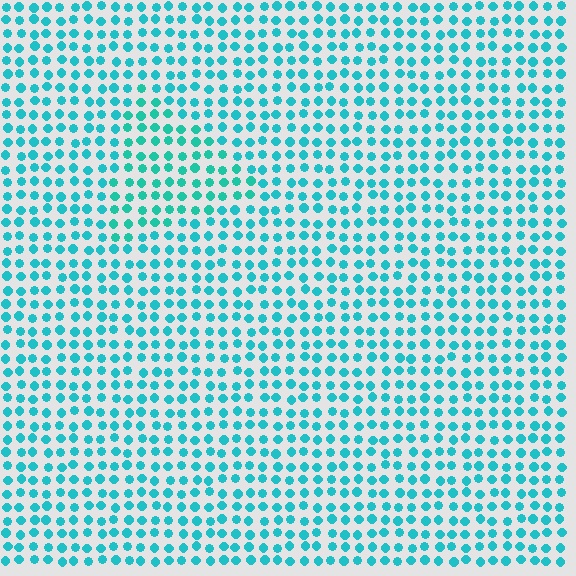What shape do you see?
I see a triangle.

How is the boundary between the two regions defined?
The boundary is defined purely by a slight shift in hue (about 14 degrees). Spacing, size, and orientation are identical on both sides.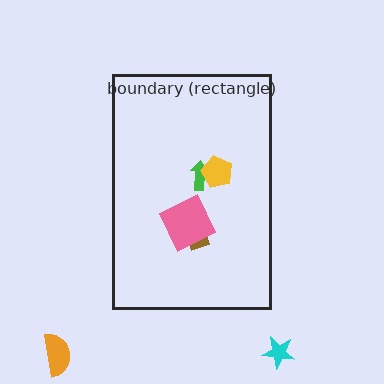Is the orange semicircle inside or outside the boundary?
Outside.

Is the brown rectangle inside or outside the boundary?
Inside.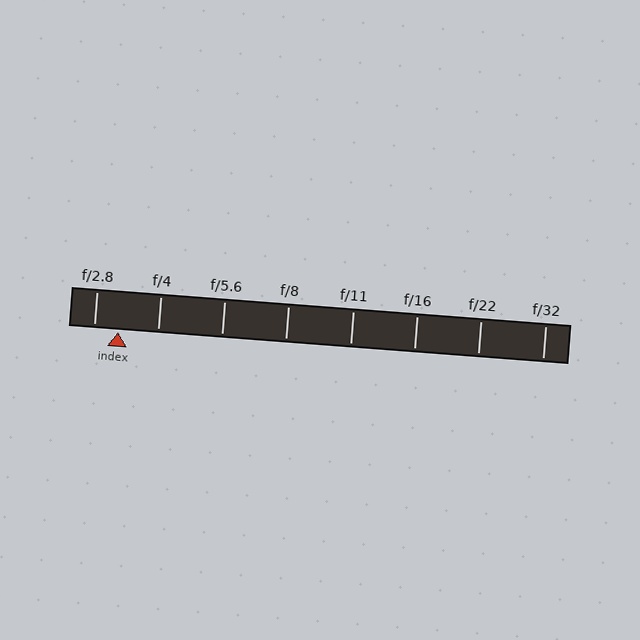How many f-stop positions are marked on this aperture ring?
There are 8 f-stop positions marked.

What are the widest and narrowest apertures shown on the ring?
The widest aperture shown is f/2.8 and the narrowest is f/32.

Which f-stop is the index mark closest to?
The index mark is closest to f/2.8.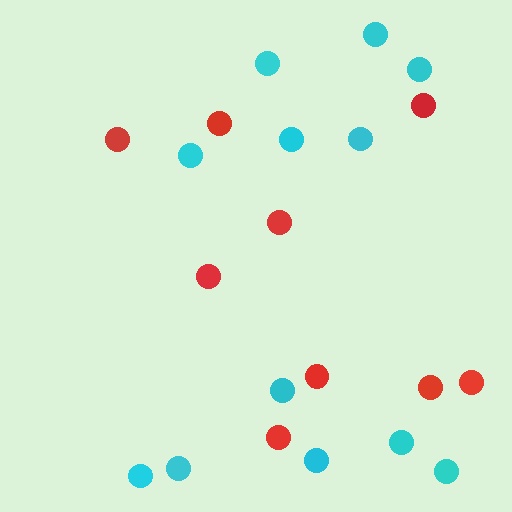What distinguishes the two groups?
There are 2 groups: one group of red circles (9) and one group of cyan circles (12).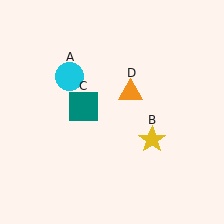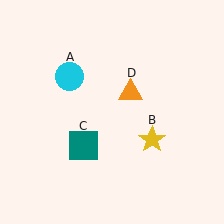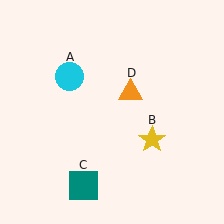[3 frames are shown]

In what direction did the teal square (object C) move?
The teal square (object C) moved down.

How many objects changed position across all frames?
1 object changed position: teal square (object C).